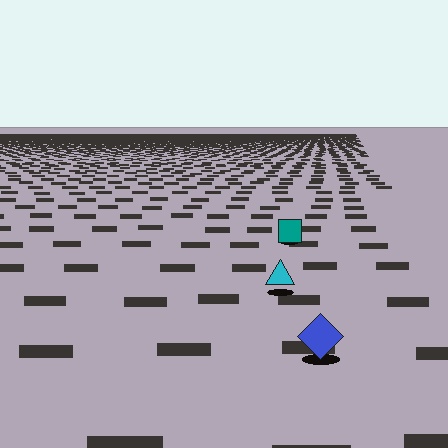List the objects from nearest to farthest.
From nearest to farthest: the blue diamond, the cyan triangle, the teal square.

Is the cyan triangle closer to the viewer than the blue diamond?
No. The blue diamond is closer — you can tell from the texture gradient: the ground texture is coarser near it.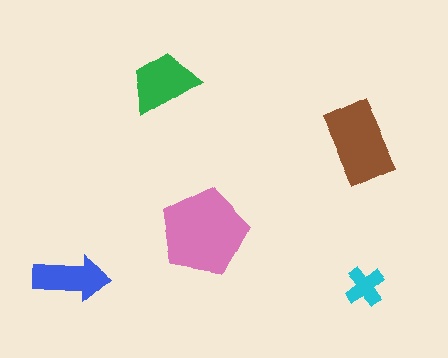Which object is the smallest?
The cyan cross.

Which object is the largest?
The pink pentagon.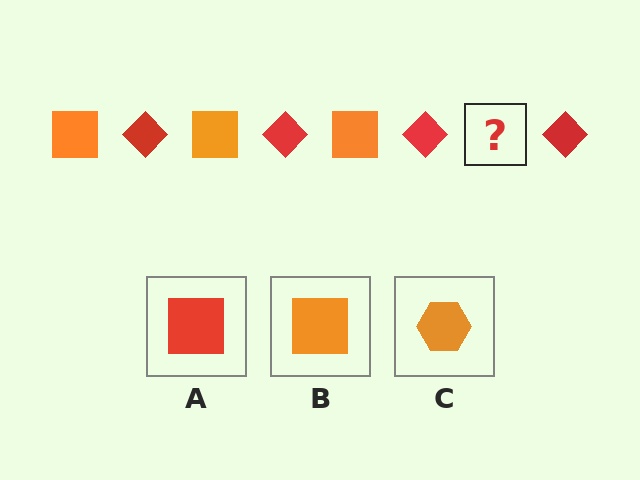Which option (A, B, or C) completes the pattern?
B.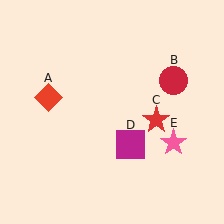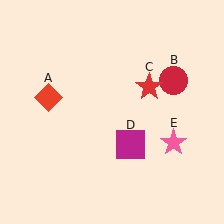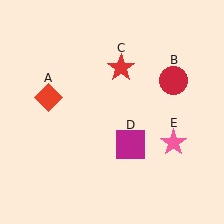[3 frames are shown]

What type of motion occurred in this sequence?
The red star (object C) rotated counterclockwise around the center of the scene.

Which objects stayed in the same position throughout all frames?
Red diamond (object A) and red circle (object B) and magenta square (object D) and pink star (object E) remained stationary.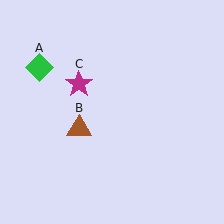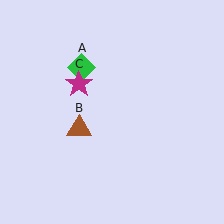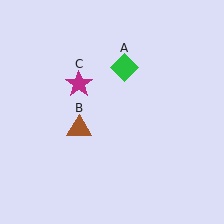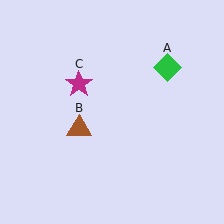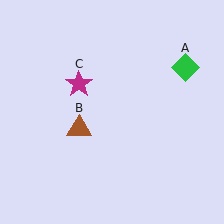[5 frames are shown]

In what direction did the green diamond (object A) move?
The green diamond (object A) moved right.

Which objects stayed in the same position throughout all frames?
Brown triangle (object B) and magenta star (object C) remained stationary.